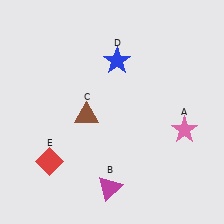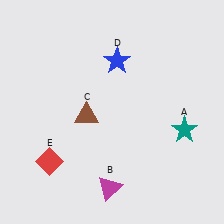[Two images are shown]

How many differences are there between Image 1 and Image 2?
There is 1 difference between the two images.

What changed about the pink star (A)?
In Image 1, A is pink. In Image 2, it changed to teal.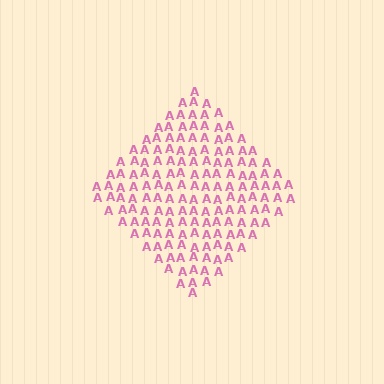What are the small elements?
The small elements are letter A's.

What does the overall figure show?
The overall figure shows a diamond.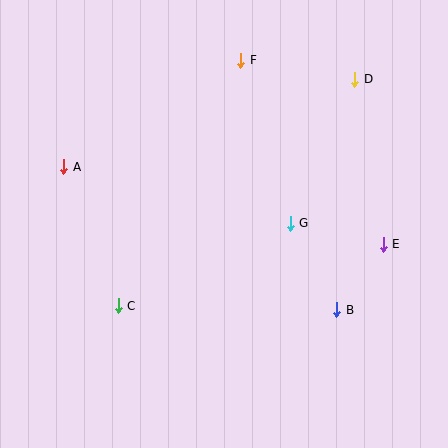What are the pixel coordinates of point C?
Point C is at (118, 306).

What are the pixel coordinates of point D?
Point D is at (355, 79).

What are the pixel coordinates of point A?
Point A is at (64, 167).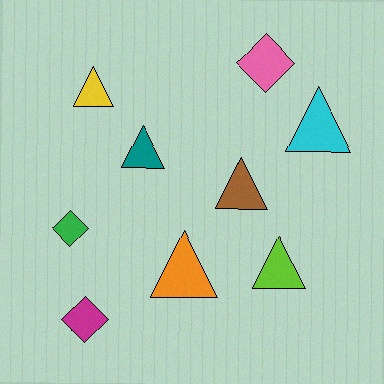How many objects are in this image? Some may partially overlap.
There are 9 objects.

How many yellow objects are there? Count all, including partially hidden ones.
There is 1 yellow object.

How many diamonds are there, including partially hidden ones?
There are 3 diamonds.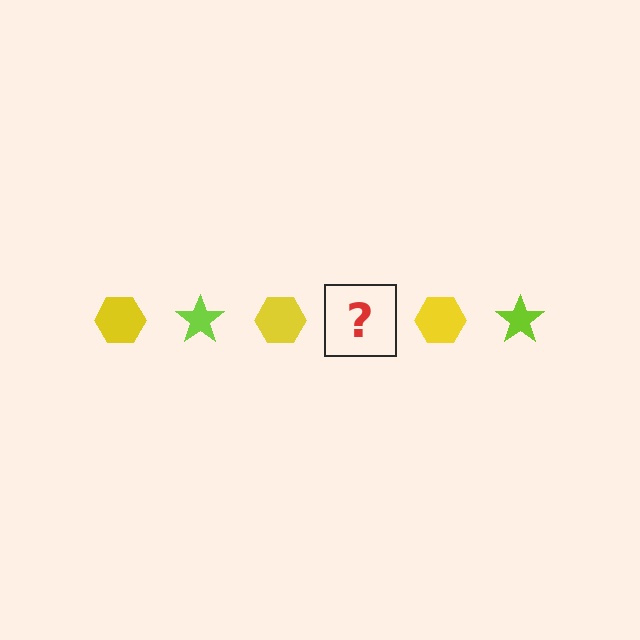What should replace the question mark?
The question mark should be replaced with a lime star.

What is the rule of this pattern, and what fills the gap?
The rule is that the pattern alternates between yellow hexagon and lime star. The gap should be filled with a lime star.